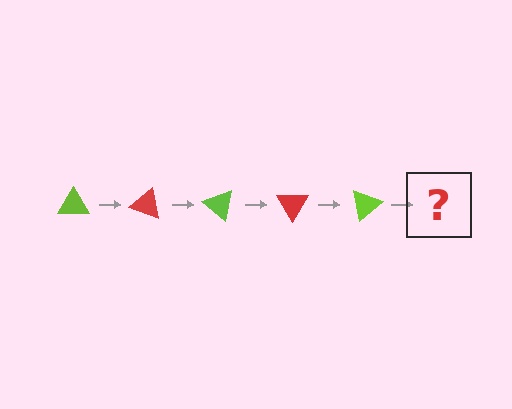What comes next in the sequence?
The next element should be a red triangle, rotated 100 degrees from the start.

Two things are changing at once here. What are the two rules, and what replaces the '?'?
The two rules are that it rotates 20 degrees each step and the color cycles through lime and red. The '?' should be a red triangle, rotated 100 degrees from the start.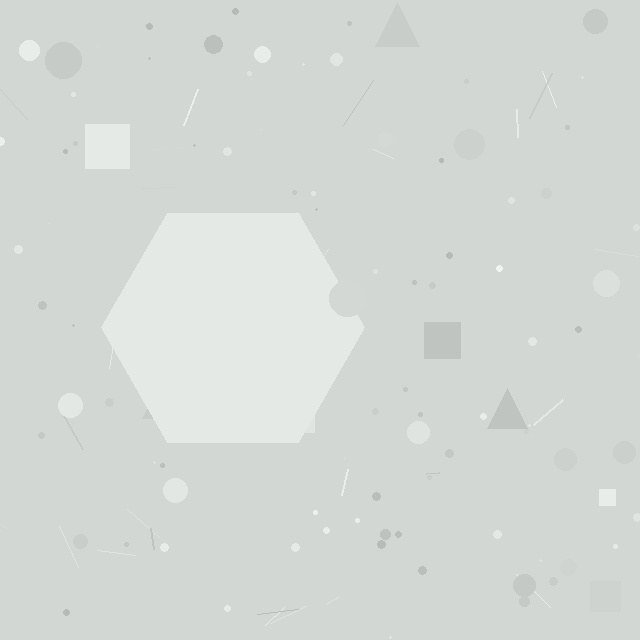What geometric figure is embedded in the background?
A hexagon is embedded in the background.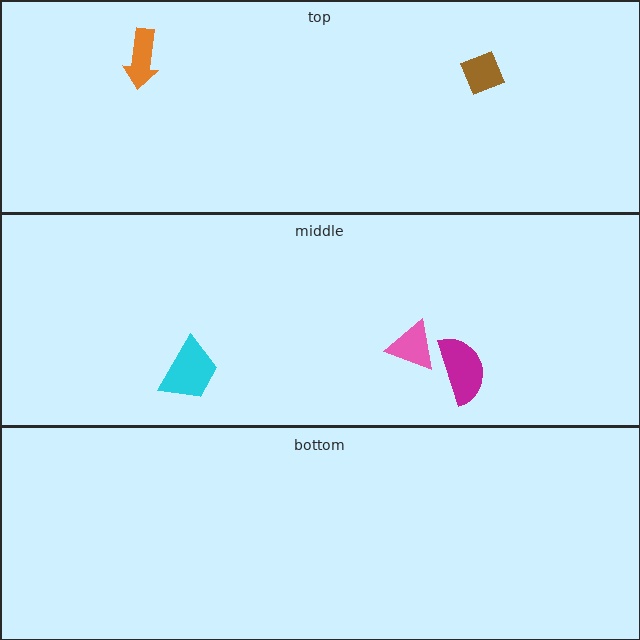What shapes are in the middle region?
The pink triangle, the magenta semicircle, the cyan trapezoid.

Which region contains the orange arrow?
The top region.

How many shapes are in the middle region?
3.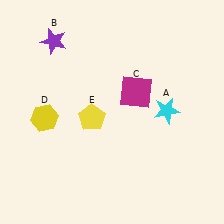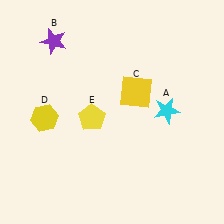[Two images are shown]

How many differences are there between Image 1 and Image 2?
There is 1 difference between the two images.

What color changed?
The square (C) changed from magenta in Image 1 to yellow in Image 2.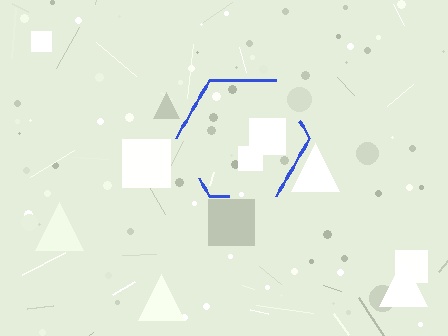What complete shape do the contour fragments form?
The contour fragments form a hexagon.